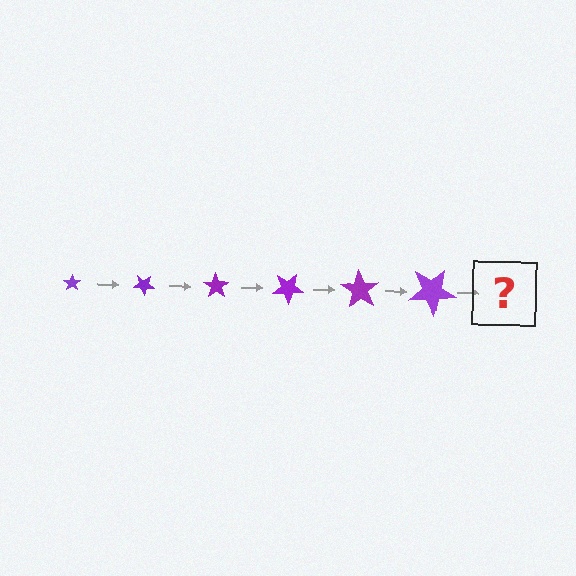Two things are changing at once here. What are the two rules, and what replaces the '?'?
The two rules are that the star grows larger each step and it rotates 35 degrees each step. The '?' should be a star, larger than the previous one and rotated 210 degrees from the start.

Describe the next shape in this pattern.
It should be a star, larger than the previous one and rotated 210 degrees from the start.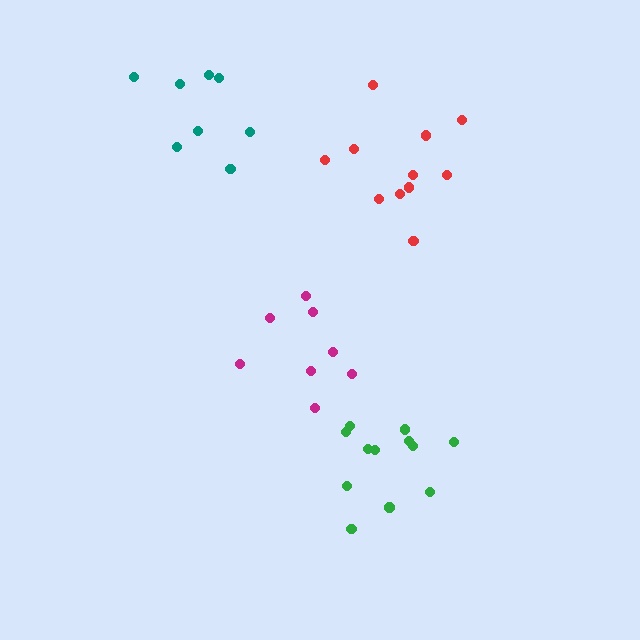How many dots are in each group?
Group 1: 8 dots, Group 2: 12 dots, Group 3: 8 dots, Group 4: 11 dots (39 total).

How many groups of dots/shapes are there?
There are 4 groups.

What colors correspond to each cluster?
The clusters are colored: magenta, green, teal, red.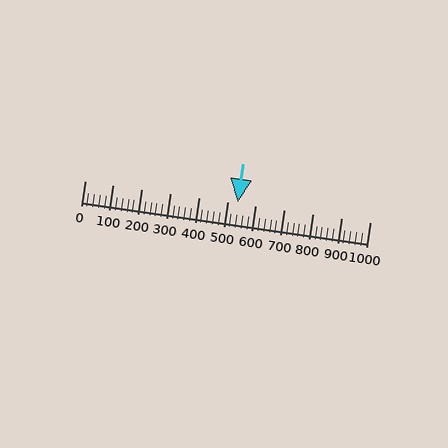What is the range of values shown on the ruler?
The ruler shows values from 0 to 1000.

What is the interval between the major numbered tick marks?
The major tick marks are spaced 100 units apart.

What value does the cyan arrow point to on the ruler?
The cyan arrow points to approximately 537.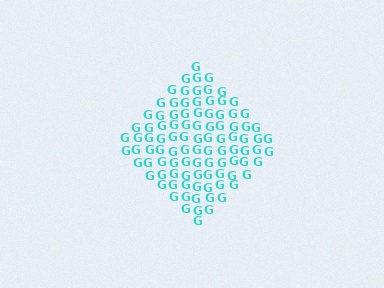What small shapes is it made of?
It is made of small letter G's.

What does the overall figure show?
The overall figure shows a diamond.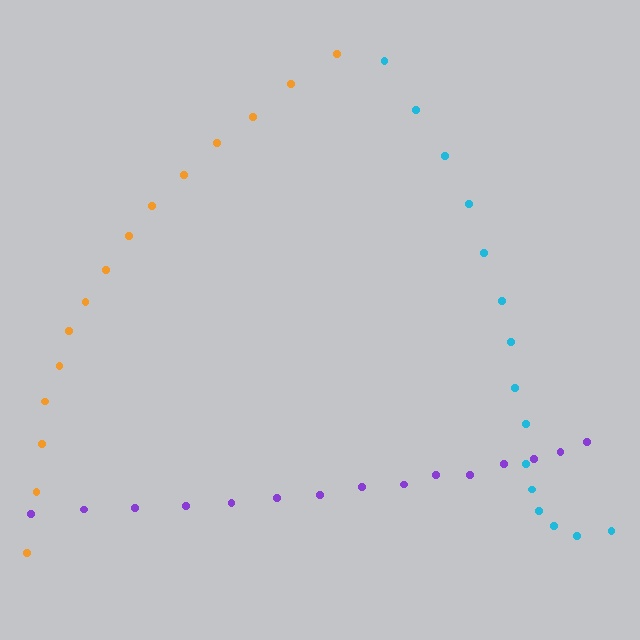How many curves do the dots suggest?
There are 3 distinct paths.